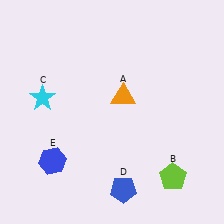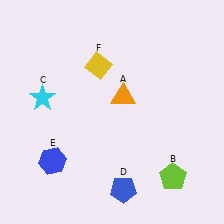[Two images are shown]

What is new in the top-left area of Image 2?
A yellow diamond (F) was added in the top-left area of Image 2.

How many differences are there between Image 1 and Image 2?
There is 1 difference between the two images.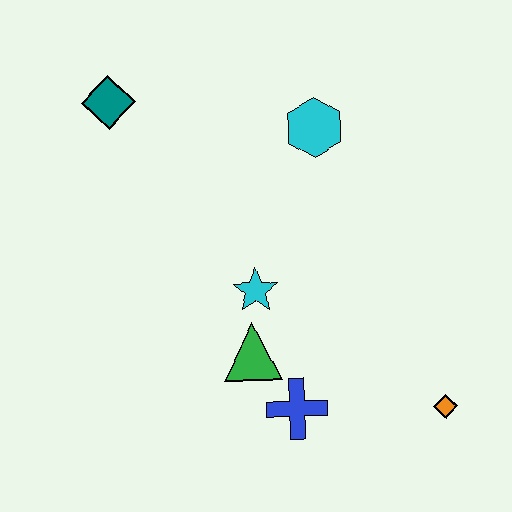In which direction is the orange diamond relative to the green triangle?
The orange diamond is to the right of the green triangle.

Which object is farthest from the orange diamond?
The teal diamond is farthest from the orange diamond.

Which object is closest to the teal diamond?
The cyan hexagon is closest to the teal diamond.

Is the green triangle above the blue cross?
Yes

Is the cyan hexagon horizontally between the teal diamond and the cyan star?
No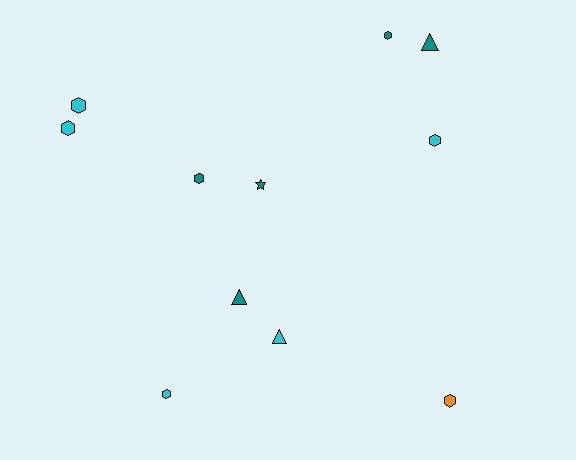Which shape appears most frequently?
Hexagon, with 7 objects.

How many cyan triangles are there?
There is 1 cyan triangle.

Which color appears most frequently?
Teal, with 5 objects.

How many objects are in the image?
There are 11 objects.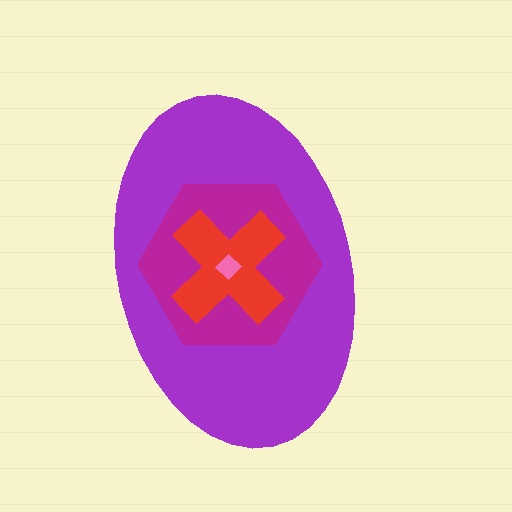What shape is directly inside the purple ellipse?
The magenta hexagon.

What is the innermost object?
The pink diamond.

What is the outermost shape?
The purple ellipse.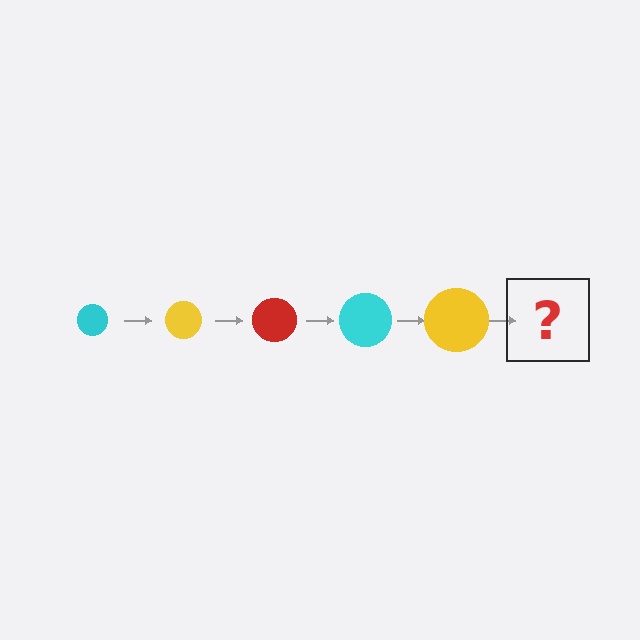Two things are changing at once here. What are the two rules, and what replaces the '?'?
The two rules are that the circle grows larger each step and the color cycles through cyan, yellow, and red. The '?' should be a red circle, larger than the previous one.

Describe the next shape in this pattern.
It should be a red circle, larger than the previous one.